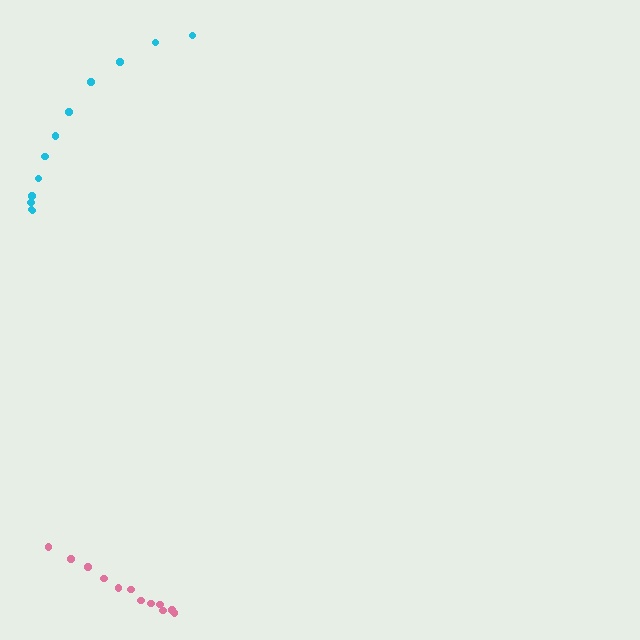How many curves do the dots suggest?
There are 2 distinct paths.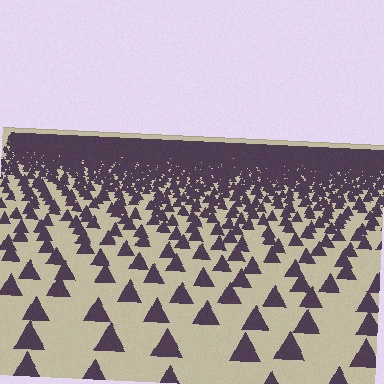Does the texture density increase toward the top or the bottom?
Density increases toward the top.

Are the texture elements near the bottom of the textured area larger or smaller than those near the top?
Larger. Near the bottom, elements are closer to the viewer and appear at a bigger on-screen size.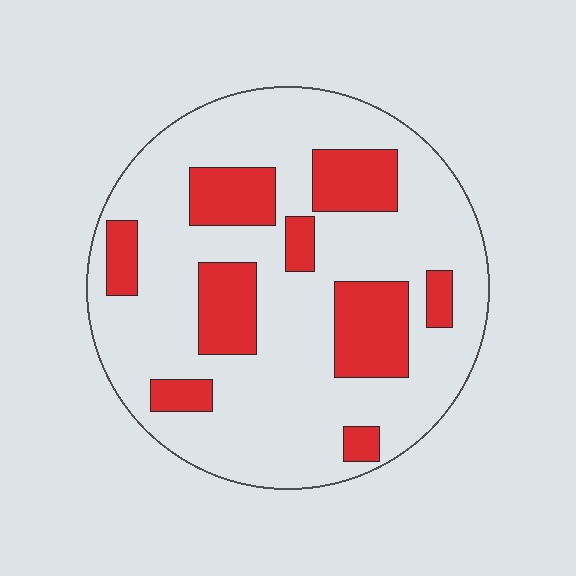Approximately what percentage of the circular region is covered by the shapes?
Approximately 25%.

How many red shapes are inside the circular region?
9.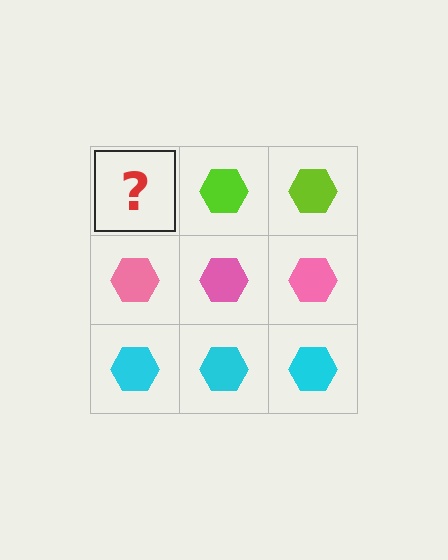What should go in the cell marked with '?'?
The missing cell should contain a lime hexagon.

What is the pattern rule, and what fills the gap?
The rule is that each row has a consistent color. The gap should be filled with a lime hexagon.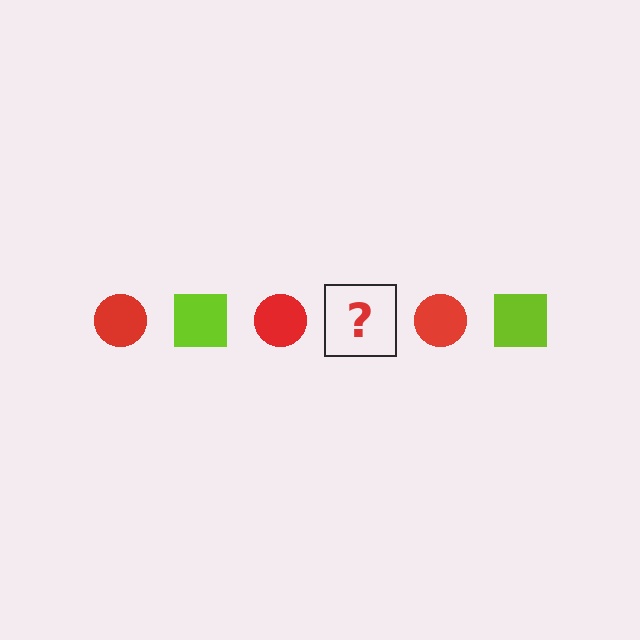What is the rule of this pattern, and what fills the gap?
The rule is that the pattern alternates between red circle and lime square. The gap should be filled with a lime square.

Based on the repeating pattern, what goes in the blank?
The blank should be a lime square.